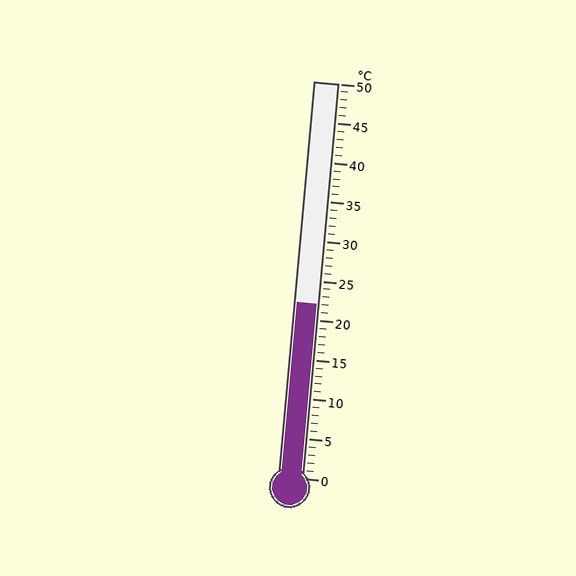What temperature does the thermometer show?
The thermometer shows approximately 22°C.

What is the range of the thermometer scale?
The thermometer scale ranges from 0°C to 50°C.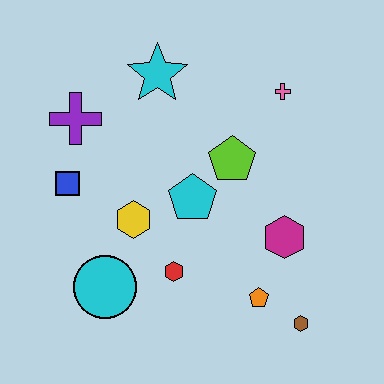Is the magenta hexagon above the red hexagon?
Yes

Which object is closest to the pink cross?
The lime pentagon is closest to the pink cross.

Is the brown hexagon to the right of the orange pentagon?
Yes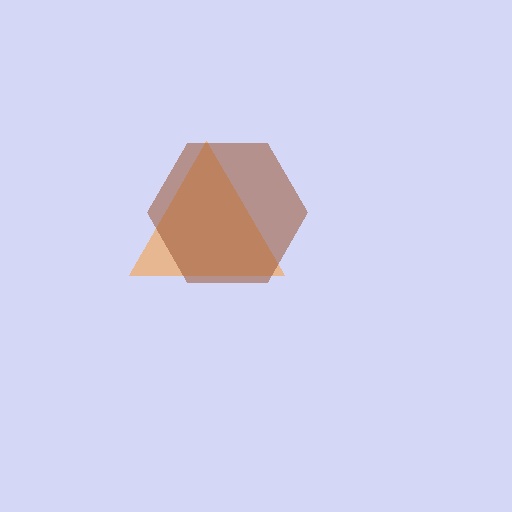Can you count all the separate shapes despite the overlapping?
Yes, there are 2 separate shapes.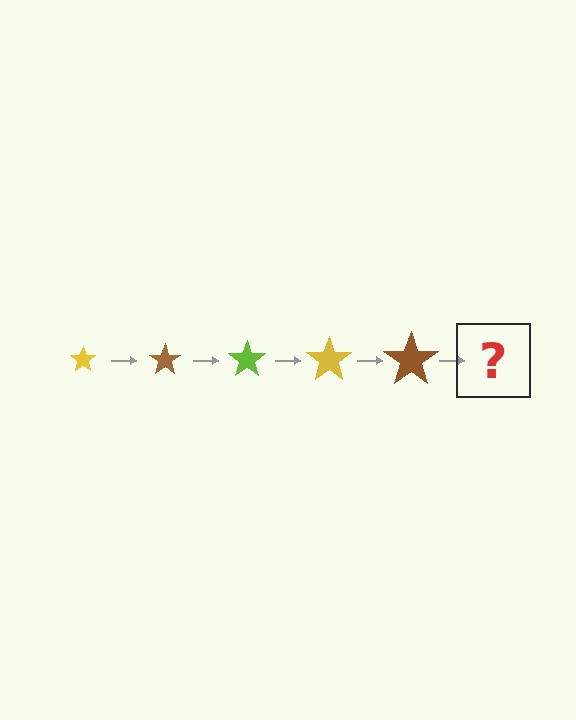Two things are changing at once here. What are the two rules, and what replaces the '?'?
The two rules are that the star grows larger each step and the color cycles through yellow, brown, and lime. The '?' should be a lime star, larger than the previous one.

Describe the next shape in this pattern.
It should be a lime star, larger than the previous one.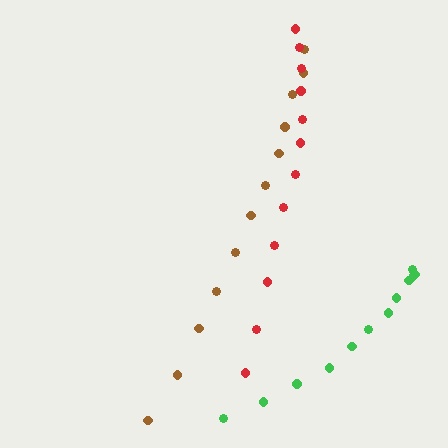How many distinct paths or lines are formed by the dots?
There are 3 distinct paths.